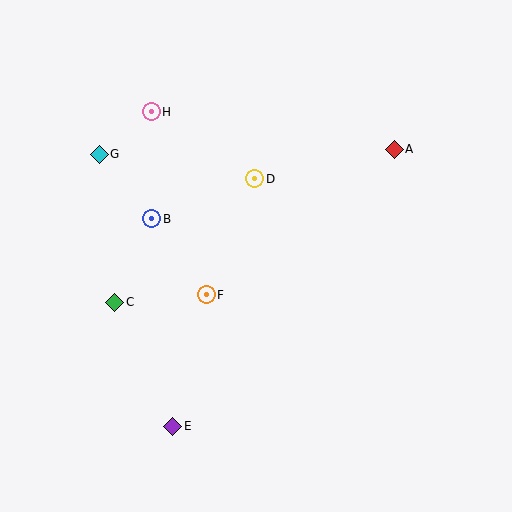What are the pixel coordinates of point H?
Point H is at (151, 112).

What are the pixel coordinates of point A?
Point A is at (394, 149).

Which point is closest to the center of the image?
Point F at (206, 295) is closest to the center.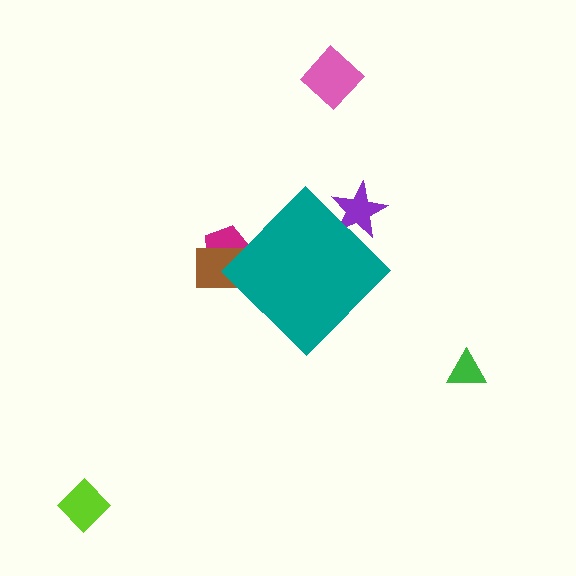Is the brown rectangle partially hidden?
Yes, the brown rectangle is partially hidden behind the teal diamond.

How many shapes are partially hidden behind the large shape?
3 shapes are partially hidden.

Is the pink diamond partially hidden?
No, the pink diamond is fully visible.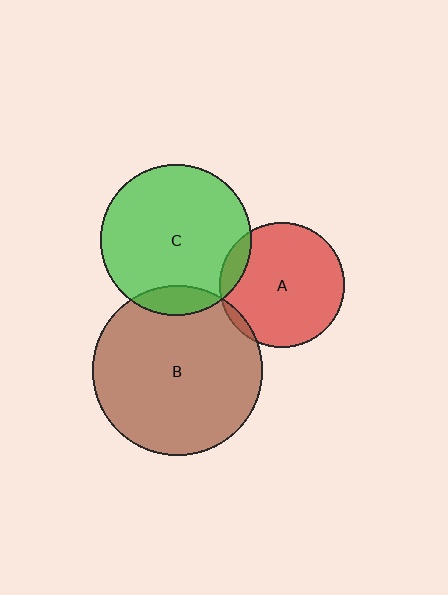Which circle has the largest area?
Circle B (brown).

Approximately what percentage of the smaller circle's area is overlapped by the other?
Approximately 10%.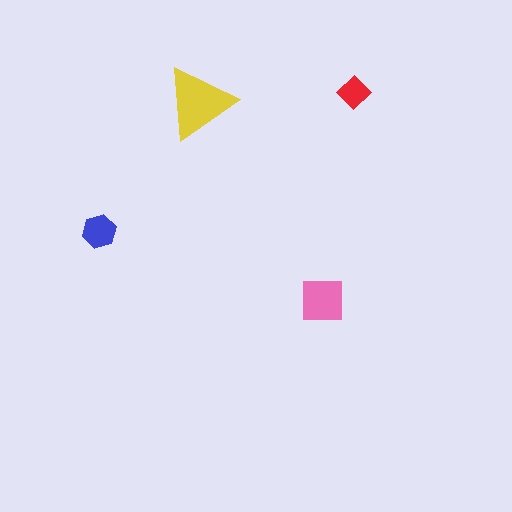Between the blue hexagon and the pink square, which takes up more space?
The pink square.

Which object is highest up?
The red diamond is topmost.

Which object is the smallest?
The red diamond.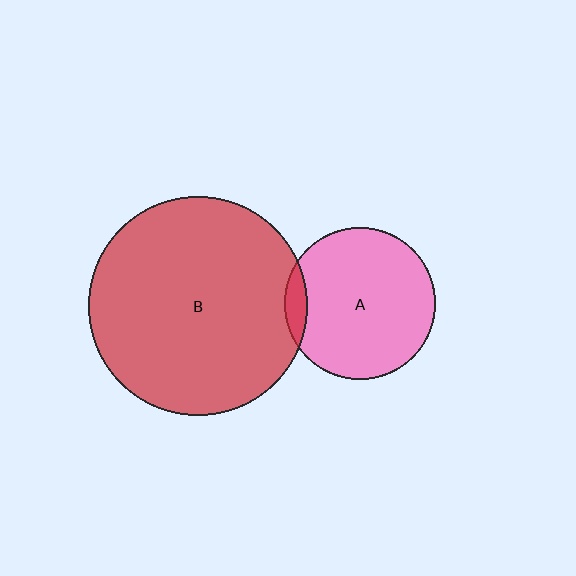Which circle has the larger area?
Circle B (red).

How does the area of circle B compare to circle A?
Approximately 2.1 times.